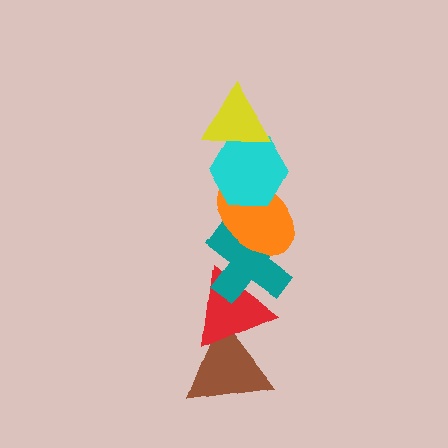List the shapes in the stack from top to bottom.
From top to bottom: the yellow triangle, the cyan hexagon, the orange ellipse, the teal cross, the red triangle, the brown triangle.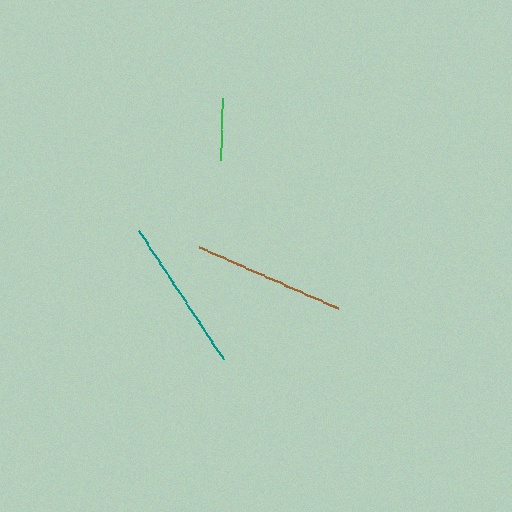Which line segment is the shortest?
The green line is the shortest at approximately 63 pixels.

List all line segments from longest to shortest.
From longest to shortest: teal, brown, green.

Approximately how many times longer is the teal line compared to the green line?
The teal line is approximately 2.5 times the length of the green line.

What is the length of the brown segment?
The brown segment is approximately 152 pixels long.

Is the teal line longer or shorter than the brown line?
The teal line is longer than the brown line.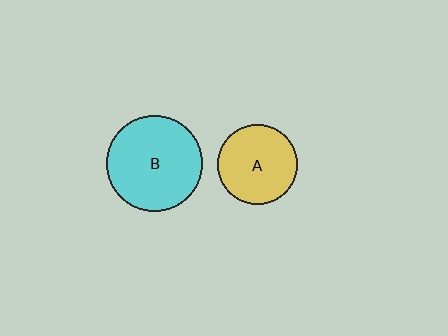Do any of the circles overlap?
No, none of the circles overlap.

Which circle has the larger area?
Circle B (cyan).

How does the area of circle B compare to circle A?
Approximately 1.4 times.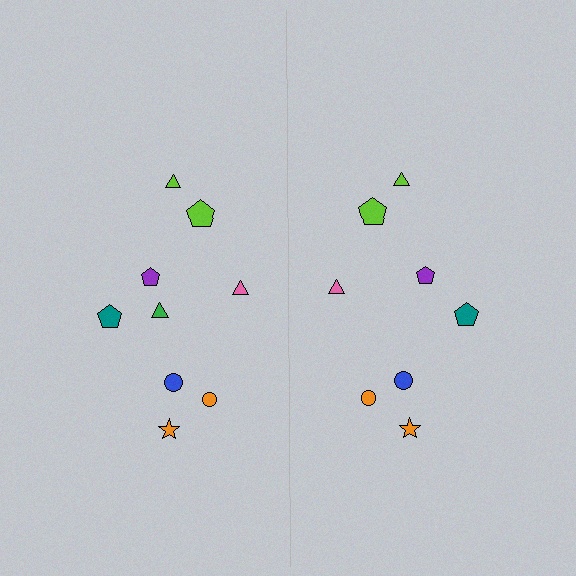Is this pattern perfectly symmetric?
No, the pattern is not perfectly symmetric. A green triangle is missing from the right side.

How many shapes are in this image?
There are 17 shapes in this image.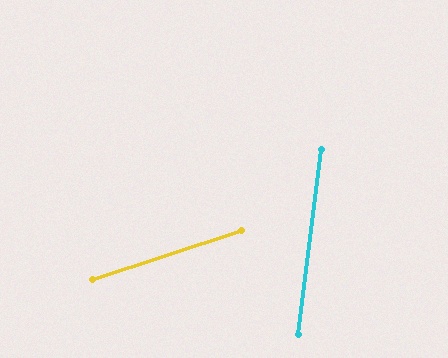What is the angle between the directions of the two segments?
Approximately 65 degrees.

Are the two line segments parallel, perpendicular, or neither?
Neither parallel nor perpendicular — they differ by about 65°.